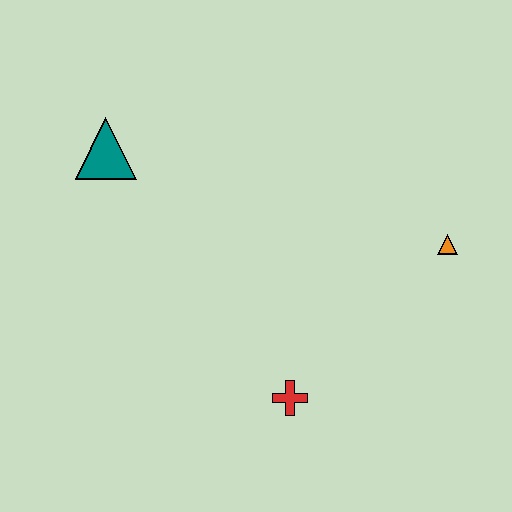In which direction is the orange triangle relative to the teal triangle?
The orange triangle is to the right of the teal triangle.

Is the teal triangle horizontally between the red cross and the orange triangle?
No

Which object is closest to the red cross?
The orange triangle is closest to the red cross.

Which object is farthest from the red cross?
The teal triangle is farthest from the red cross.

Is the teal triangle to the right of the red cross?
No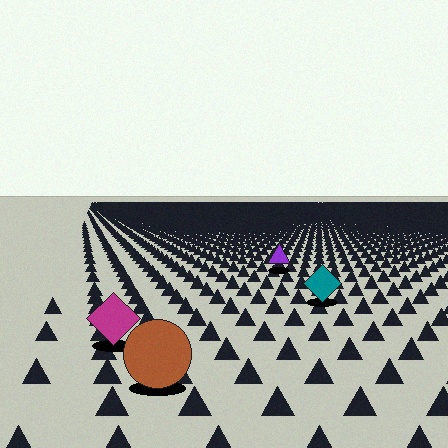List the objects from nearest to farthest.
From nearest to farthest: the brown circle, the magenta diamond, the teal diamond, the purple triangle.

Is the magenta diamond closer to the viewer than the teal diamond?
Yes. The magenta diamond is closer — you can tell from the texture gradient: the ground texture is coarser near it.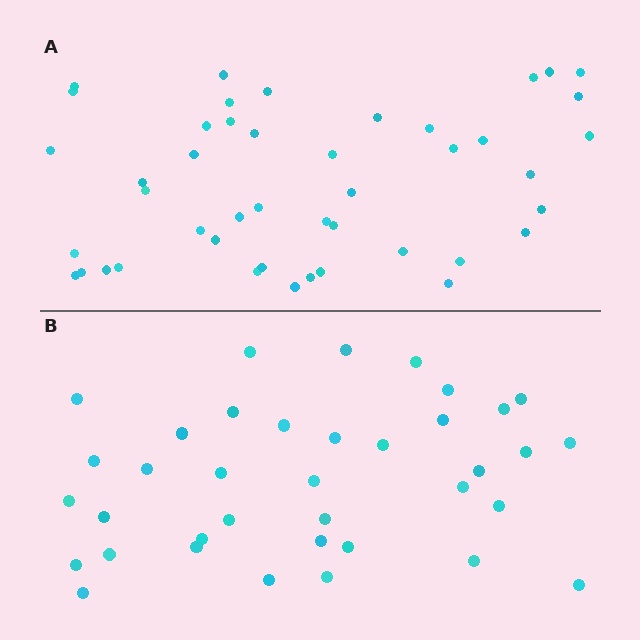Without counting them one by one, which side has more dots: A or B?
Region A (the top region) has more dots.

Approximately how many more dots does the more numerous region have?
Region A has roughly 8 or so more dots than region B.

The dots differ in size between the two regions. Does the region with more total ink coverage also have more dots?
No. Region B has more total ink coverage because its dots are larger, but region A actually contains more individual dots. Total area can be misleading — the number of items is what matters here.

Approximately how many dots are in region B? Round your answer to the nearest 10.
About 40 dots. (The exact count is 37, which rounds to 40.)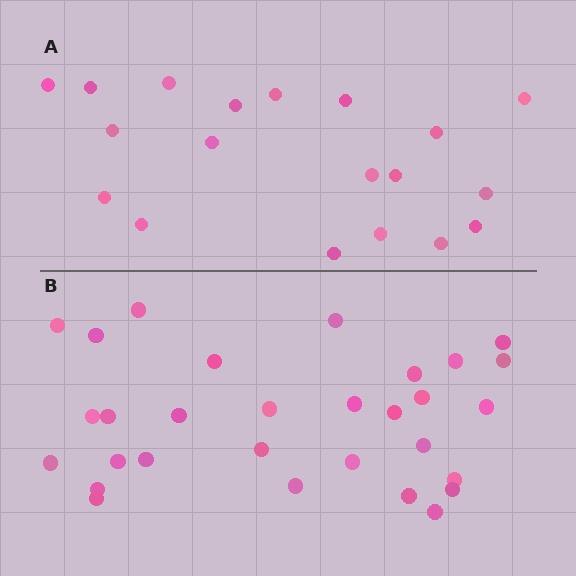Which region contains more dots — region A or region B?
Region B (the bottom region) has more dots.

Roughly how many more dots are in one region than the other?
Region B has roughly 12 or so more dots than region A.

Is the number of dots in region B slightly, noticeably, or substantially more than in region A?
Region B has substantially more. The ratio is roughly 1.6 to 1.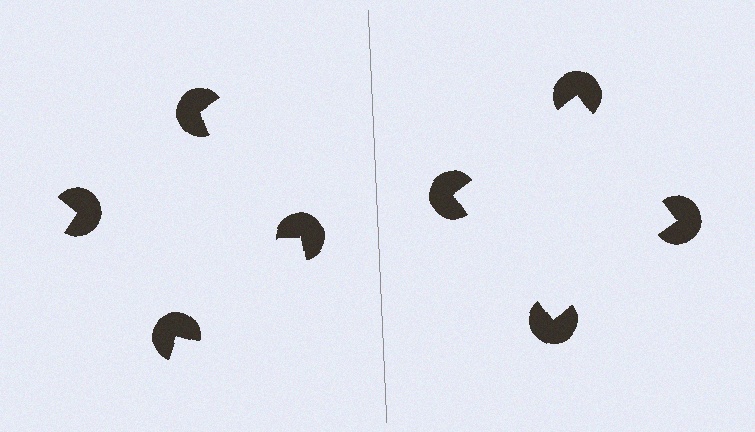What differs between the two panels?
The pac-man discs are positioned identically on both sides; only the wedge orientations differ. On the right they align to a square; on the left they are misaligned.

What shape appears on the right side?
An illusory square.